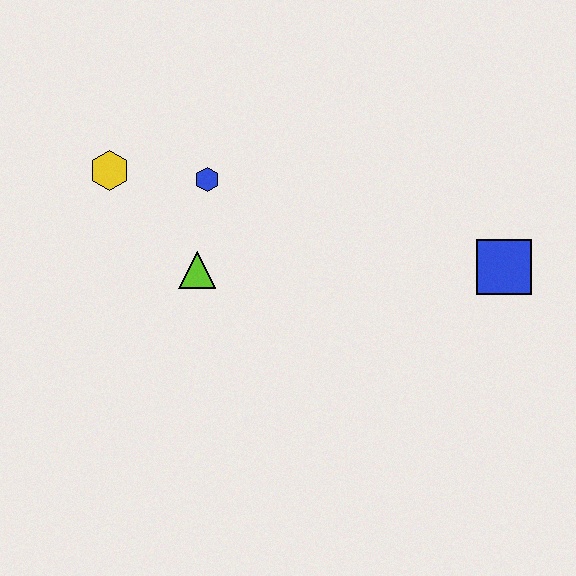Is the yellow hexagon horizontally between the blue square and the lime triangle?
No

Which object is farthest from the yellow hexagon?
The blue square is farthest from the yellow hexagon.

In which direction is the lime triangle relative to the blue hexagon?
The lime triangle is below the blue hexagon.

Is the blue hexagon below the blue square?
No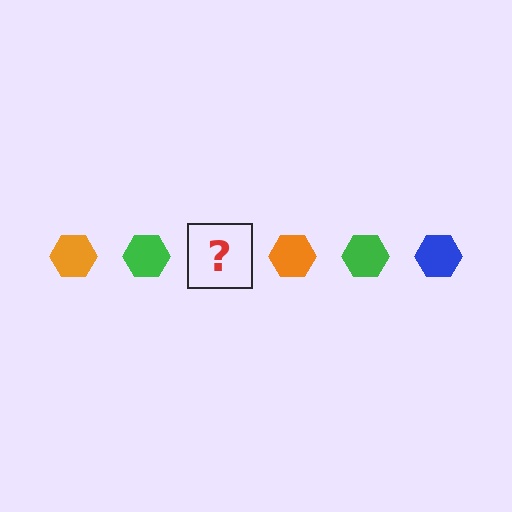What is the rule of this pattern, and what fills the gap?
The rule is that the pattern cycles through orange, green, blue hexagons. The gap should be filled with a blue hexagon.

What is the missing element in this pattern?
The missing element is a blue hexagon.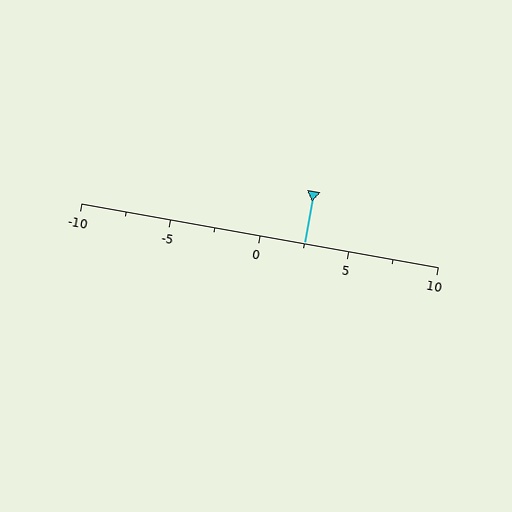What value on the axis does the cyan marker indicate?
The marker indicates approximately 2.5.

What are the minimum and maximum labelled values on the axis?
The axis runs from -10 to 10.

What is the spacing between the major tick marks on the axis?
The major ticks are spaced 5 apart.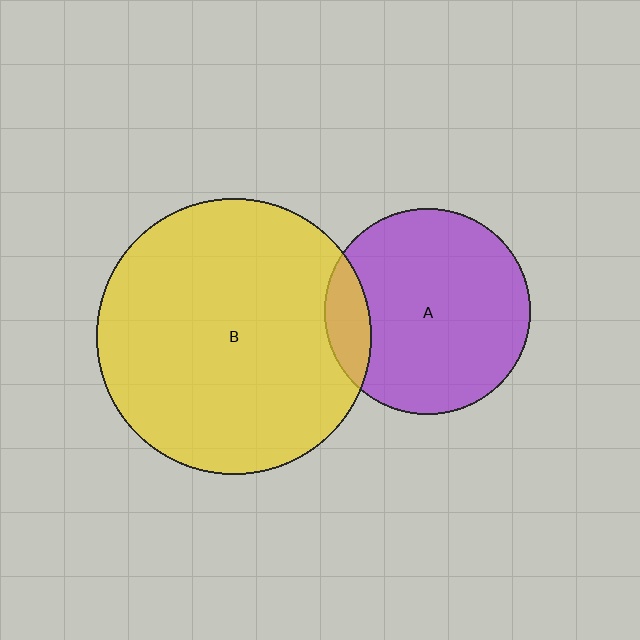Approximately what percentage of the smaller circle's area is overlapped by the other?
Approximately 15%.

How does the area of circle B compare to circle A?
Approximately 1.8 times.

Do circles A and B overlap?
Yes.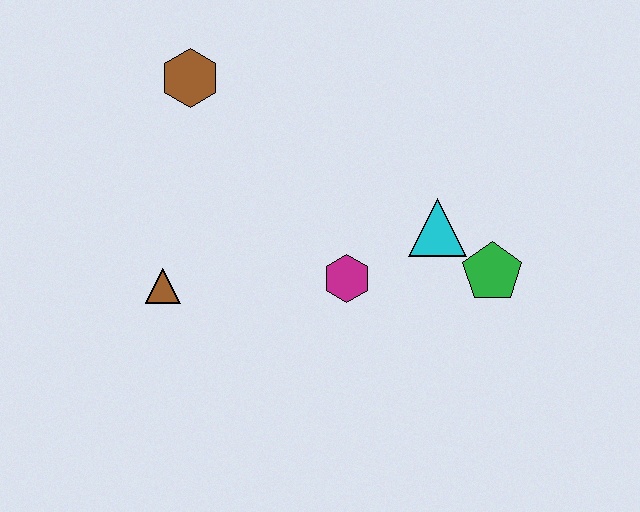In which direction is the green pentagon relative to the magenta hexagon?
The green pentagon is to the right of the magenta hexagon.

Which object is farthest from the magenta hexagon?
The brown hexagon is farthest from the magenta hexagon.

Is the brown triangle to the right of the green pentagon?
No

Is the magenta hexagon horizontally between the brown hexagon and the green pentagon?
Yes